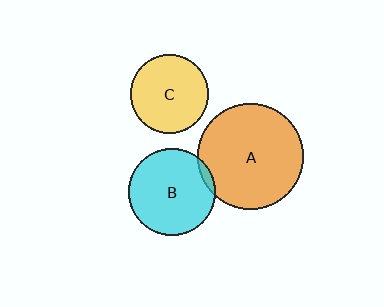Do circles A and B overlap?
Yes.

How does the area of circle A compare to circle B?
Approximately 1.5 times.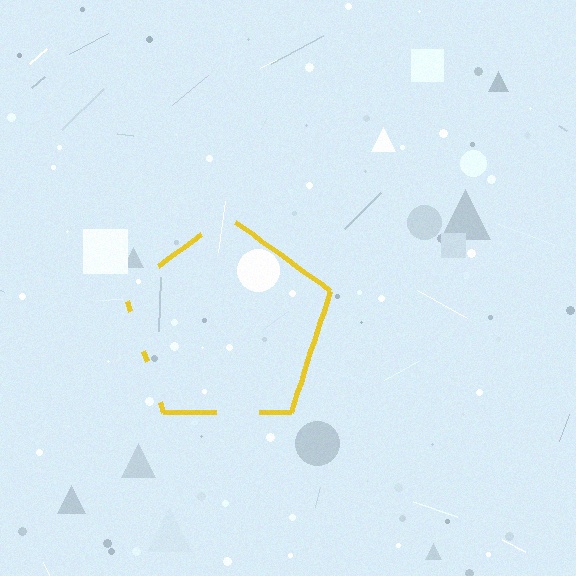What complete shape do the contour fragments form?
The contour fragments form a pentagon.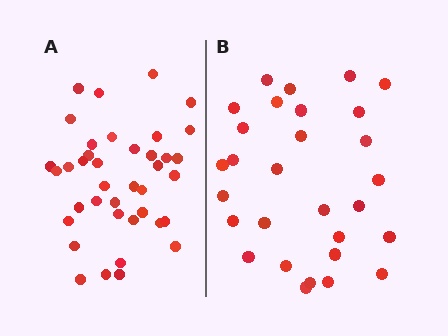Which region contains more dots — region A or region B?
Region A (the left region) has more dots.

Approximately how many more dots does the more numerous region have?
Region A has roughly 10 or so more dots than region B.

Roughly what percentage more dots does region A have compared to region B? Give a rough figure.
About 35% more.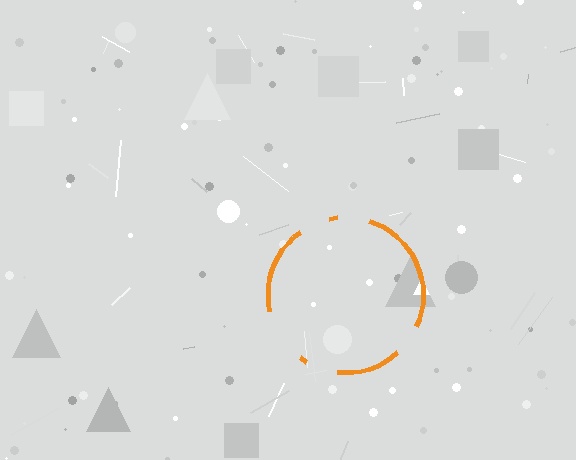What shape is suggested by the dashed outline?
The dashed outline suggests a circle.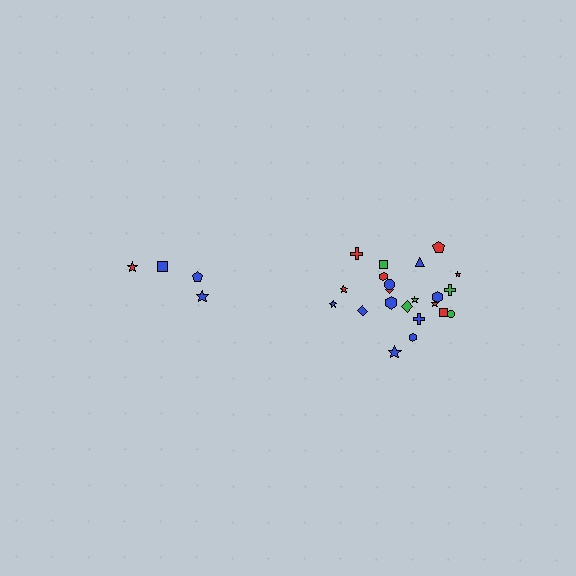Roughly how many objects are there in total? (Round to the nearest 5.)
Roughly 25 objects in total.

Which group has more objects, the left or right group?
The right group.